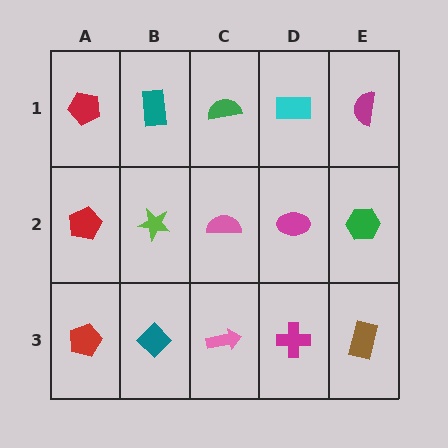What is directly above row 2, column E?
A magenta semicircle.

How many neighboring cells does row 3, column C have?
3.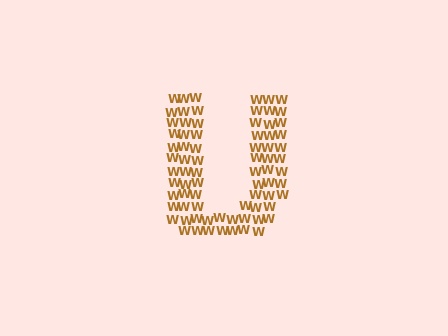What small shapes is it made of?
It is made of small letter W's.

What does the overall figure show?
The overall figure shows the letter U.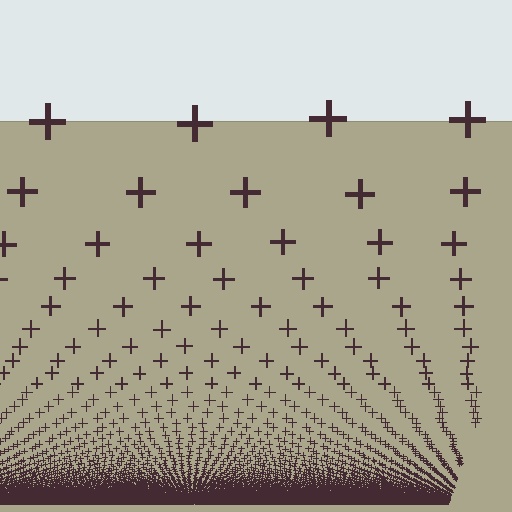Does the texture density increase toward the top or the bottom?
Density increases toward the bottom.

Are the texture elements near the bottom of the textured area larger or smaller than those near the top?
Smaller. The gradient is inverted — elements near the bottom are smaller and denser.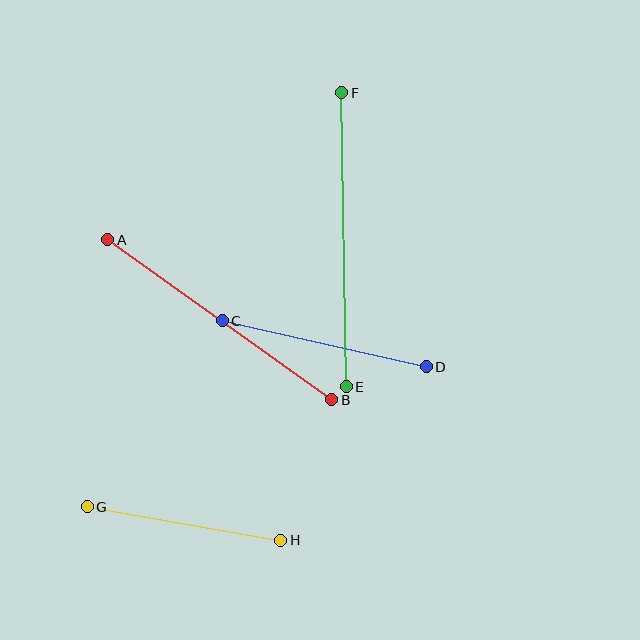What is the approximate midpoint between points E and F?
The midpoint is at approximately (344, 240) pixels.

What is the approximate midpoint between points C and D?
The midpoint is at approximately (324, 344) pixels.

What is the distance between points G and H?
The distance is approximately 196 pixels.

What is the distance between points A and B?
The distance is approximately 275 pixels.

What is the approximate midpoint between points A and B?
The midpoint is at approximately (220, 320) pixels.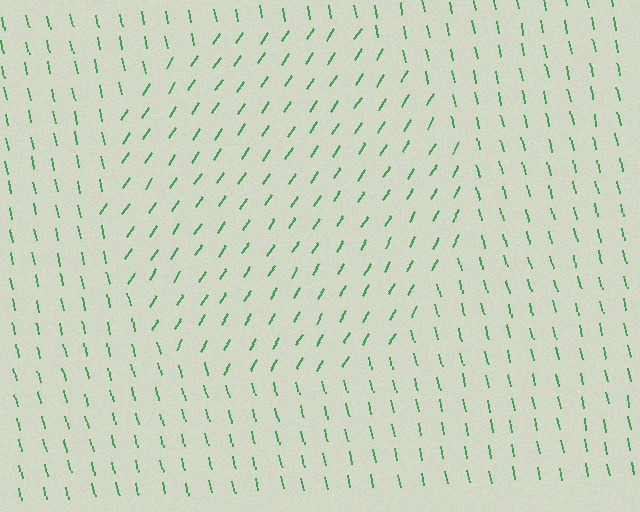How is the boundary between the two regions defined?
The boundary is defined purely by a change in line orientation (approximately 45 degrees difference). All lines are the same color and thickness.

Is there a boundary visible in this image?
Yes, there is a texture boundary formed by a change in line orientation.